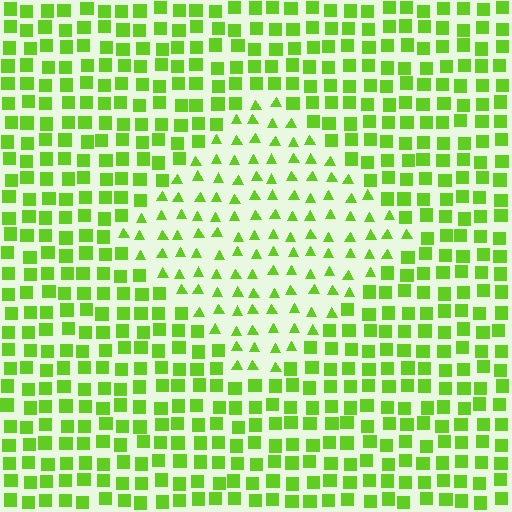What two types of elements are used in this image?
The image uses triangles inside the diamond region and squares outside it.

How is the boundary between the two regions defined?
The boundary is defined by a change in element shape: triangles inside vs. squares outside. All elements share the same color and spacing.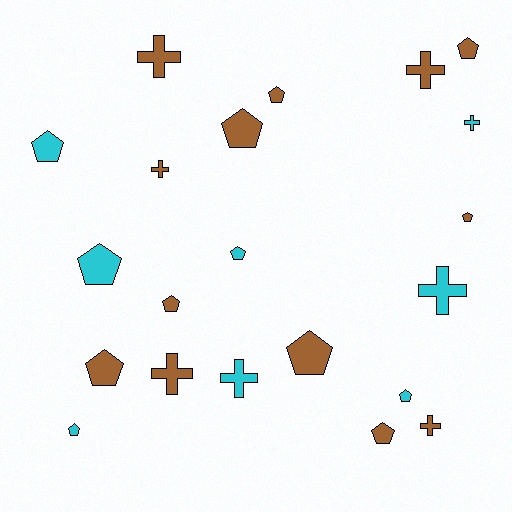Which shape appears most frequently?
Pentagon, with 13 objects.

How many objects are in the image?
There are 21 objects.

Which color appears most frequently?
Brown, with 13 objects.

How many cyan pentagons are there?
There are 5 cyan pentagons.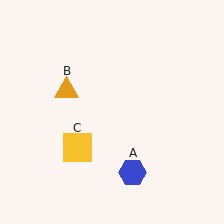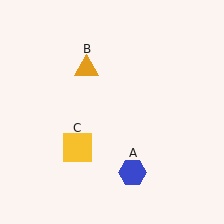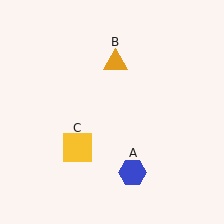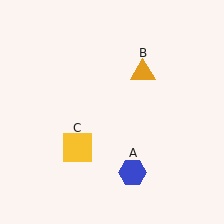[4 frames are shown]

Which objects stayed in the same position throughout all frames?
Blue hexagon (object A) and yellow square (object C) remained stationary.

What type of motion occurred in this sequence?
The orange triangle (object B) rotated clockwise around the center of the scene.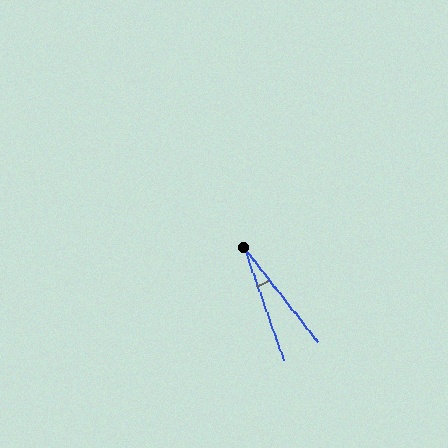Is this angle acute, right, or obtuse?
It is acute.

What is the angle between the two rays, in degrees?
Approximately 19 degrees.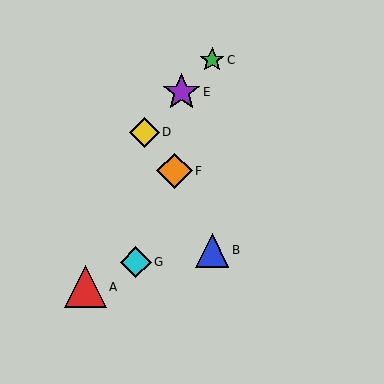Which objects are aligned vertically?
Objects B, C are aligned vertically.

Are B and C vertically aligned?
Yes, both are at x≈212.